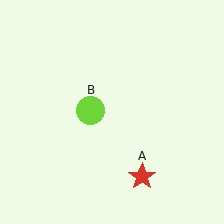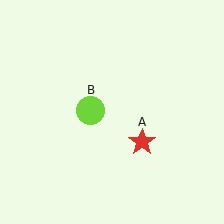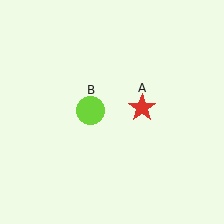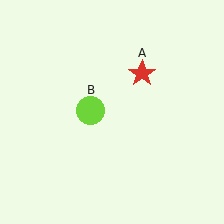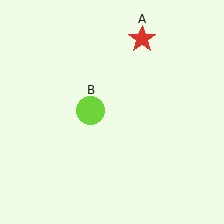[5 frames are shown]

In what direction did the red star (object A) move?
The red star (object A) moved up.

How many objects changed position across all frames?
1 object changed position: red star (object A).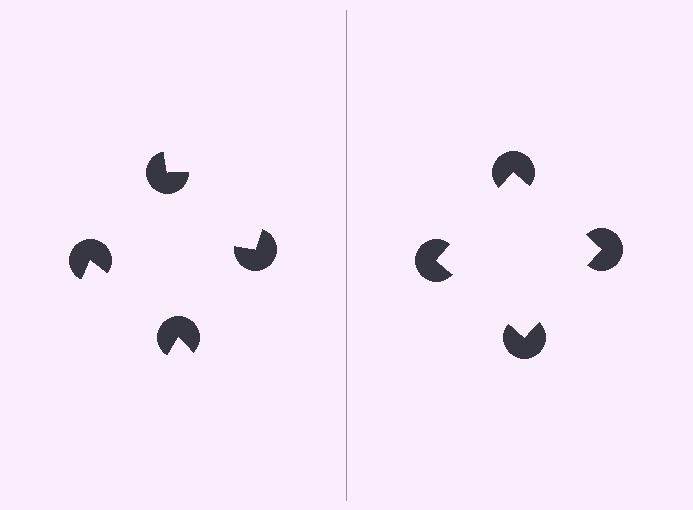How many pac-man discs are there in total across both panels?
8 — 4 on each side.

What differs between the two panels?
The pac-man discs are positioned identically on both sides; only the wedge orientations differ. On the right they align to a square; on the left they are misaligned.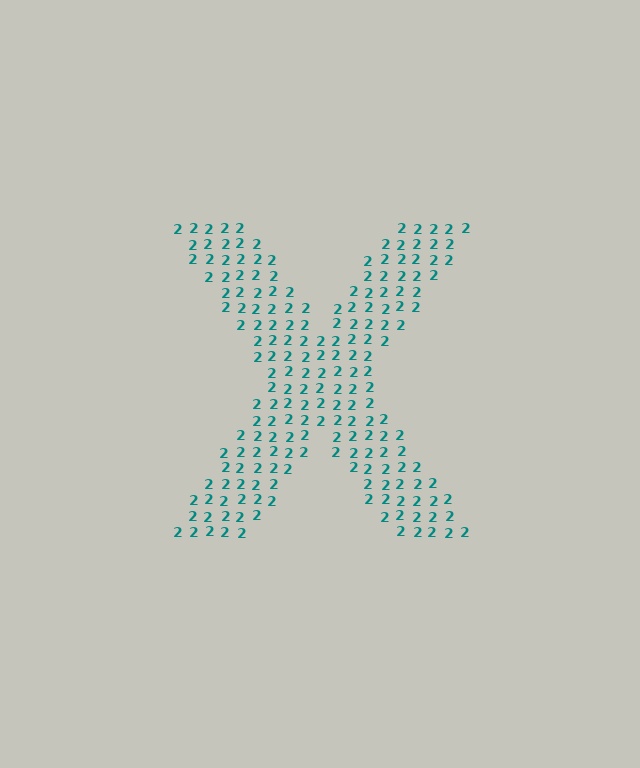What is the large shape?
The large shape is the letter X.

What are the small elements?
The small elements are digit 2's.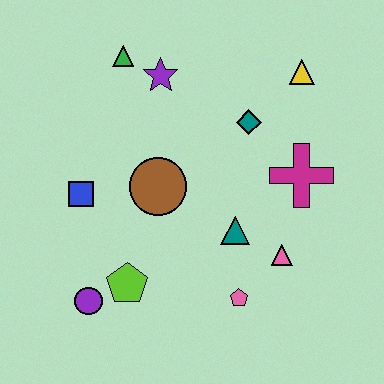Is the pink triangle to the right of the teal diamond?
Yes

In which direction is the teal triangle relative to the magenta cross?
The teal triangle is to the left of the magenta cross.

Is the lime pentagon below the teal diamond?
Yes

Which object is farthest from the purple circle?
The yellow triangle is farthest from the purple circle.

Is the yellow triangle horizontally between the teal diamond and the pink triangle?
No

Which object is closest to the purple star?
The green triangle is closest to the purple star.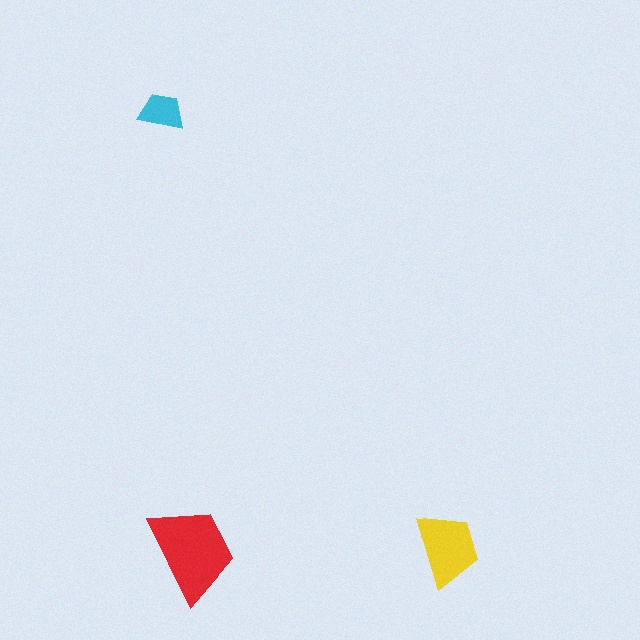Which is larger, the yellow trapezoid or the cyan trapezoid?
The yellow one.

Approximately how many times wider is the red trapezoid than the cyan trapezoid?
About 2 times wider.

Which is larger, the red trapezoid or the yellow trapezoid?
The red one.